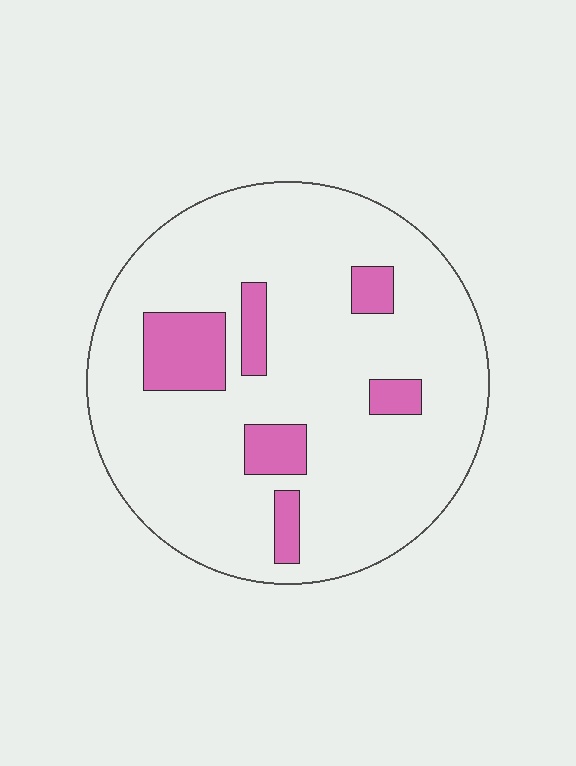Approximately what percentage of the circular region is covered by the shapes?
Approximately 15%.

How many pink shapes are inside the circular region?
6.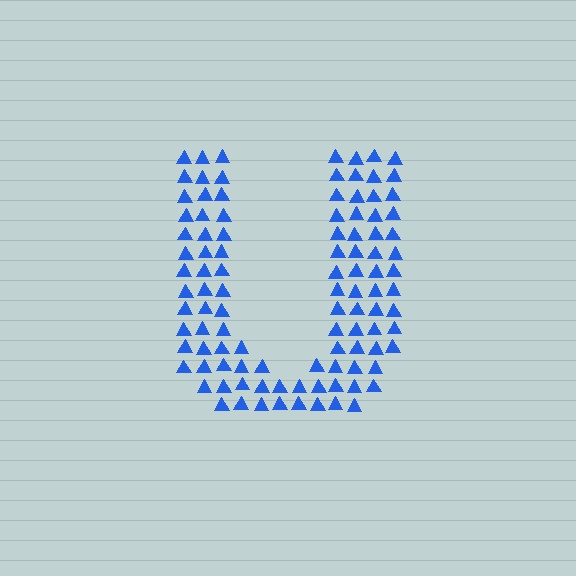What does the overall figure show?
The overall figure shows the letter U.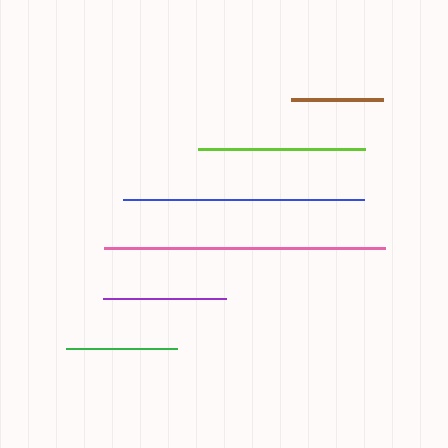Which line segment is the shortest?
The brown line is the shortest at approximately 93 pixels.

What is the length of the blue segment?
The blue segment is approximately 241 pixels long.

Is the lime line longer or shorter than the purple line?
The lime line is longer than the purple line.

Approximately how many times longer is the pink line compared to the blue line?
The pink line is approximately 1.2 times the length of the blue line.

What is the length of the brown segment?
The brown segment is approximately 93 pixels long.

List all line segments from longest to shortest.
From longest to shortest: pink, blue, lime, purple, green, brown.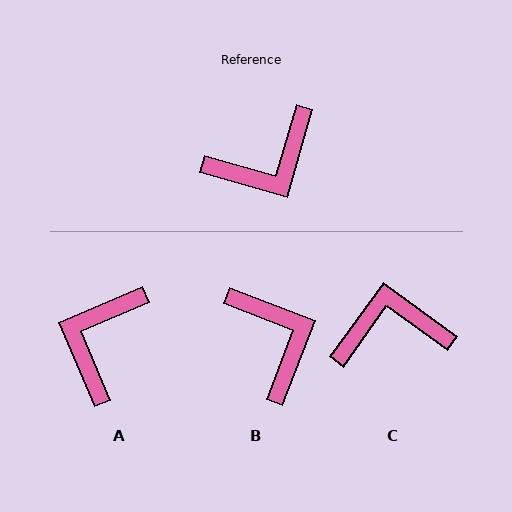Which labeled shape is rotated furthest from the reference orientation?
C, about 160 degrees away.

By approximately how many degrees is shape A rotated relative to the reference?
Approximately 141 degrees clockwise.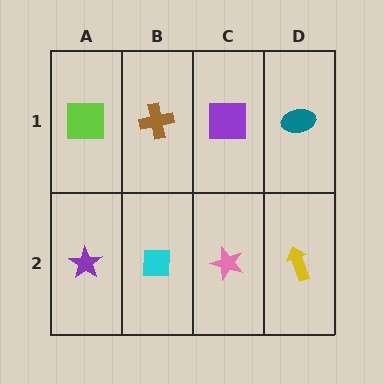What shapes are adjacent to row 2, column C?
A purple square (row 1, column C), a cyan square (row 2, column B), a yellow arrow (row 2, column D).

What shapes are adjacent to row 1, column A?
A purple star (row 2, column A), a brown cross (row 1, column B).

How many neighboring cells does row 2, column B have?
3.